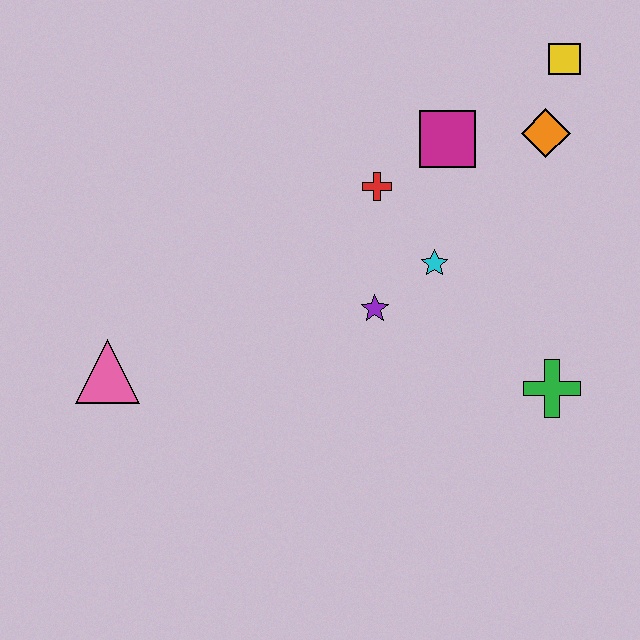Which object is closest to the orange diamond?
The yellow square is closest to the orange diamond.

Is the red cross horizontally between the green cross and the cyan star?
No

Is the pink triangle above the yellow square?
No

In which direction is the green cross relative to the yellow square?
The green cross is below the yellow square.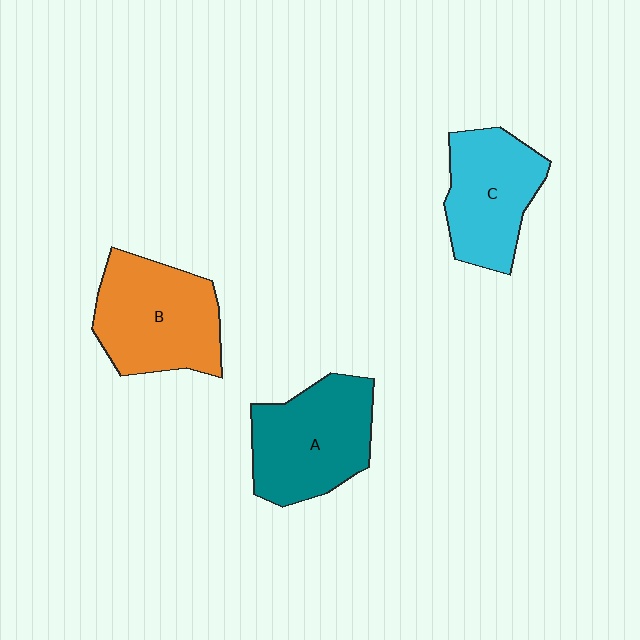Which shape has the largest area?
Shape B (orange).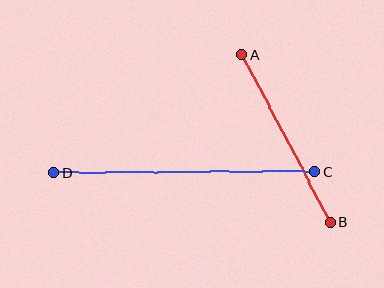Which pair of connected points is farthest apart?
Points C and D are farthest apart.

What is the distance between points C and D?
The distance is approximately 261 pixels.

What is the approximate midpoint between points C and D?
The midpoint is at approximately (184, 172) pixels.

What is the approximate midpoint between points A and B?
The midpoint is at approximately (286, 138) pixels.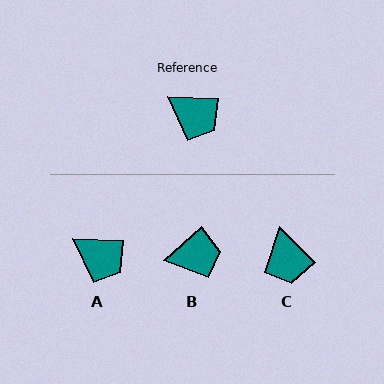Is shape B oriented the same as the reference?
No, it is off by about 44 degrees.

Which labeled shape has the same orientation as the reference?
A.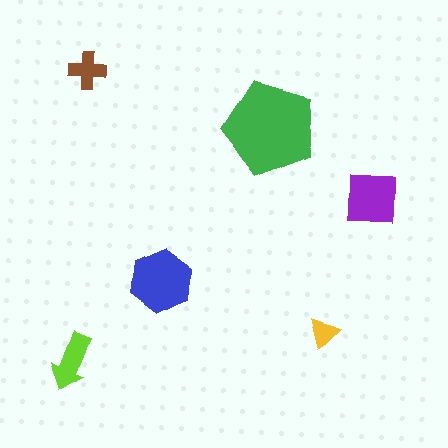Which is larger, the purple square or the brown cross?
The purple square.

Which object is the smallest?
The yellow triangle.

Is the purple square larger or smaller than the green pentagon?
Smaller.